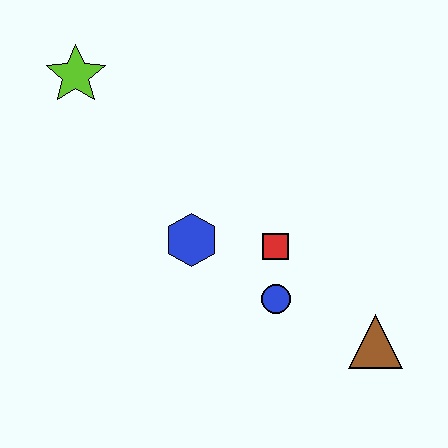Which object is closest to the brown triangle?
The blue circle is closest to the brown triangle.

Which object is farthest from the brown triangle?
The lime star is farthest from the brown triangle.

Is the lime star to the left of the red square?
Yes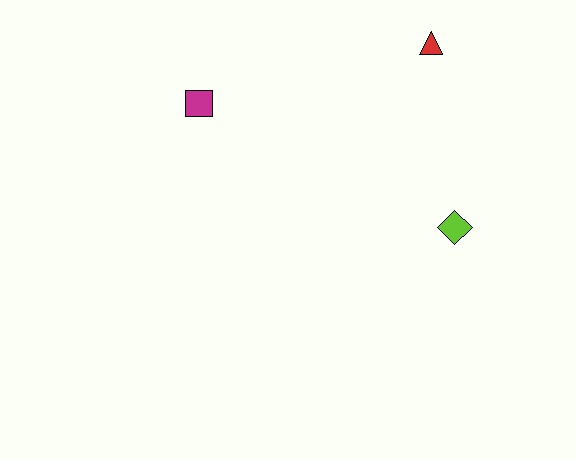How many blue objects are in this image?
There are no blue objects.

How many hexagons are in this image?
There are no hexagons.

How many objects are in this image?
There are 3 objects.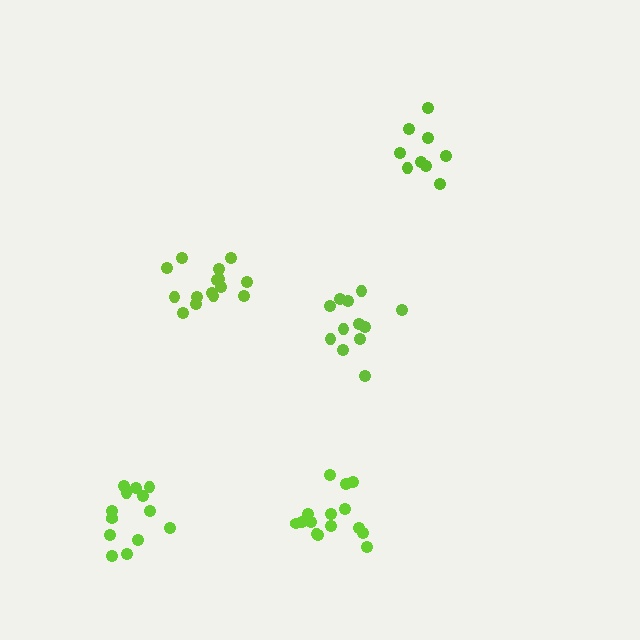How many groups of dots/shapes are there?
There are 5 groups.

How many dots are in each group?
Group 1: 9 dots, Group 2: 15 dots, Group 3: 15 dots, Group 4: 12 dots, Group 5: 13 dots (64 total).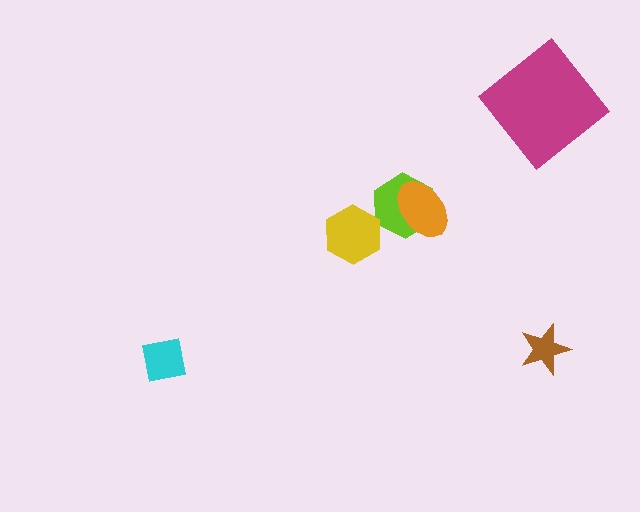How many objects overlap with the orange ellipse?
1 object overlaps with the orange ellipse.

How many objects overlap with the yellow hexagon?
0 objects overlap with the yellow hexagon.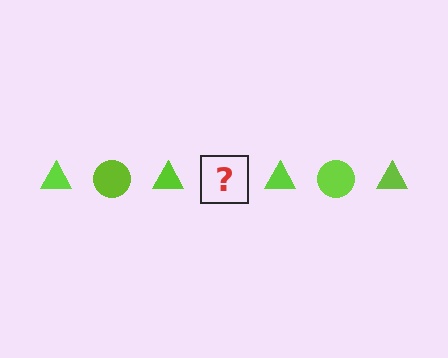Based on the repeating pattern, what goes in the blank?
The blank should be a lime circle.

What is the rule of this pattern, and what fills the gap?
The rule is that the pattern cycles through triangle, circle shapes in lime. The gap should be filled with a lime circle.